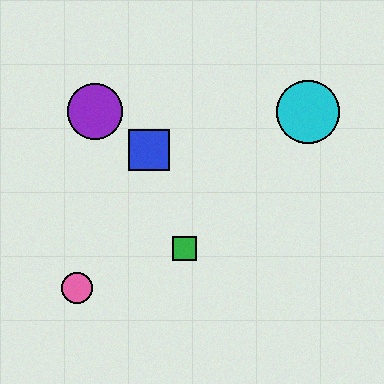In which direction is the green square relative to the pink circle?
The green square is to the right of the pink circle.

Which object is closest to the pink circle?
The green square is closest to the pink circle.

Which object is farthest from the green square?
The cyan circle is farthest from the green square.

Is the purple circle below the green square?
No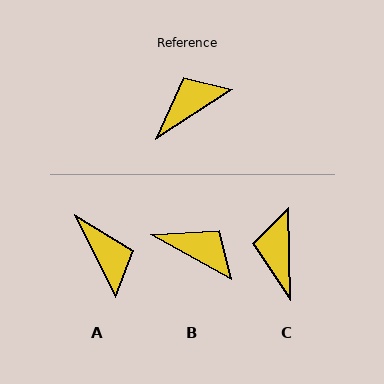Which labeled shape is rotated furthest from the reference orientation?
A, about 97 degrees away.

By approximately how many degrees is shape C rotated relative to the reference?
Approximately 58 degrees counter-clockwise.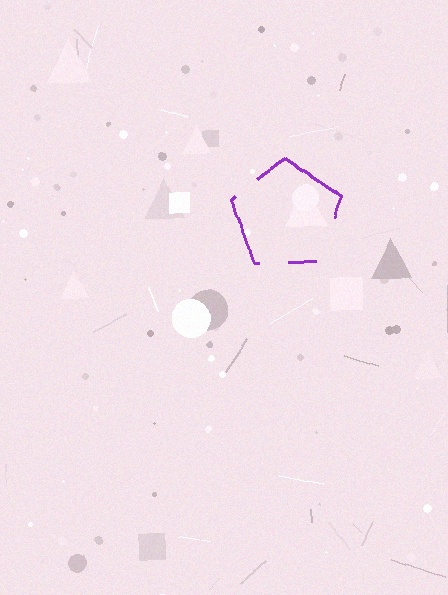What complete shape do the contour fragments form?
The contour fragments form a pentagon.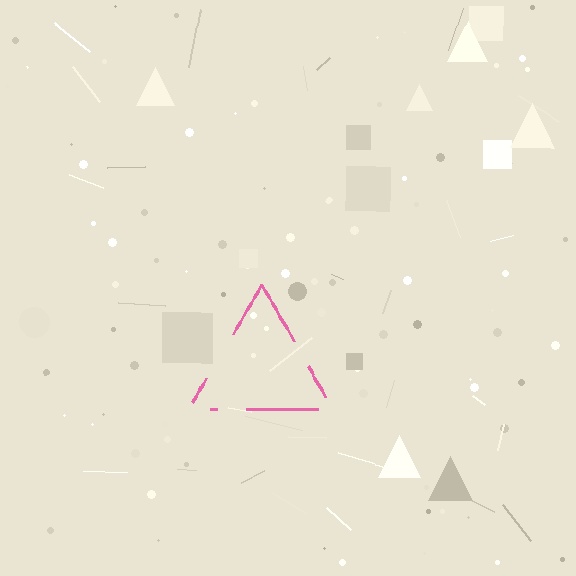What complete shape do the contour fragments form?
The contour fragments form a triangle.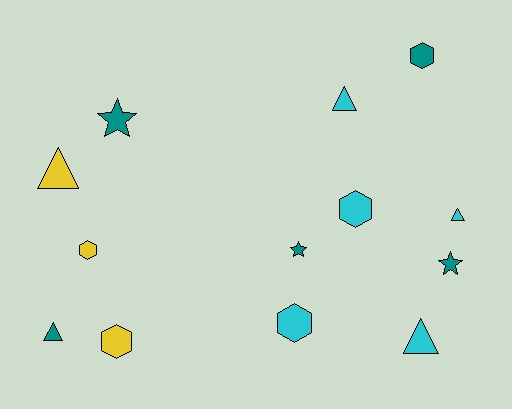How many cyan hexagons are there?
There are 2 cyan hexagons.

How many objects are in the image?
There are 13 objects.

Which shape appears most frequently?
Hexagon, with 5 objects.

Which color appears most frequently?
Teal, with 5 objects.